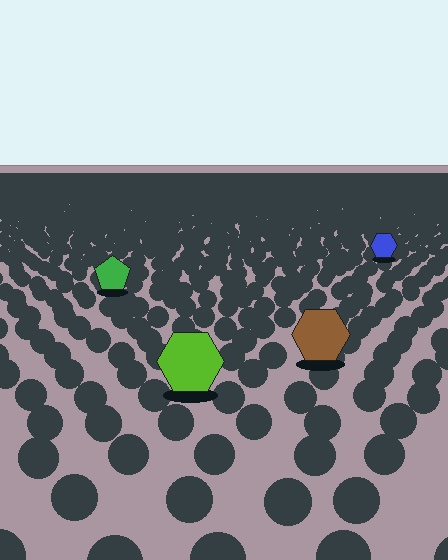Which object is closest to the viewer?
The lime hexagon is closest. The texture marks near it are larger and more spread out.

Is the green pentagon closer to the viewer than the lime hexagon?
No. The lime hexagon is closer — you can tell from the texture gradient: the ground texture is coarser near it.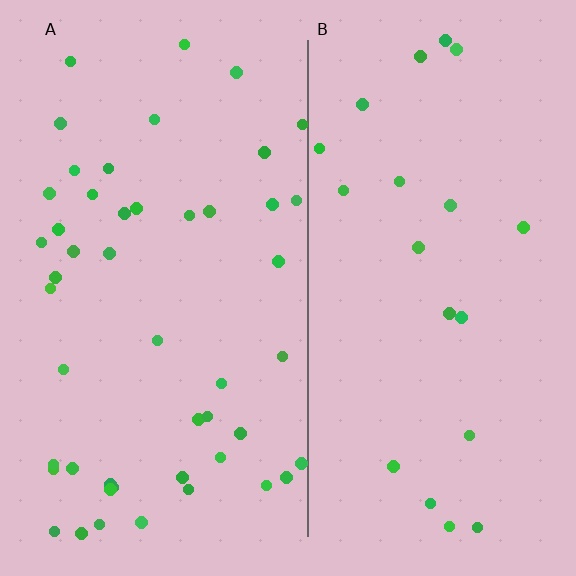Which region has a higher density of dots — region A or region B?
A (the left).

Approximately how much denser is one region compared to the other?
Approximately 2.4× — region A over region B.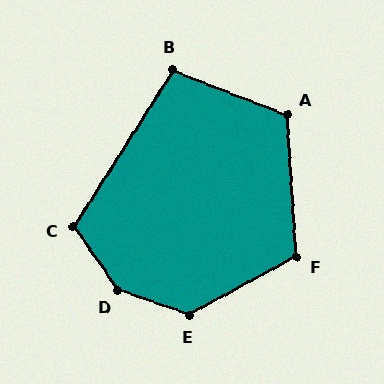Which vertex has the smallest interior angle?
B, at approximately 101 degrees.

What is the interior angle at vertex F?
Approximately 115 degrees (obtuse).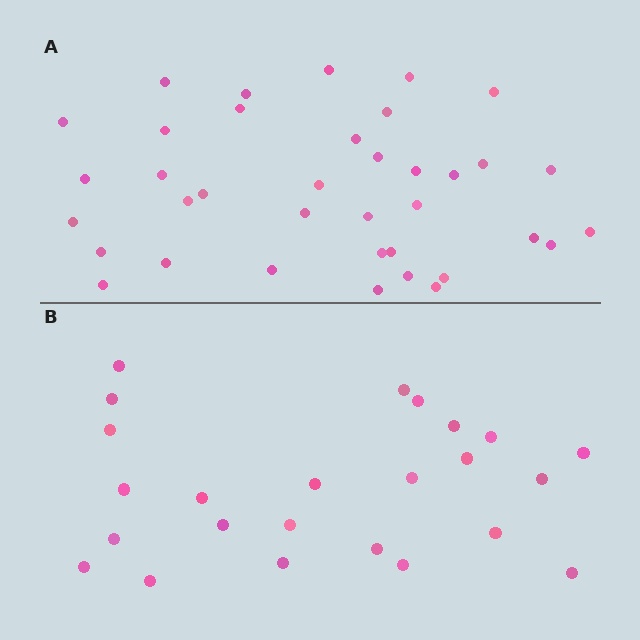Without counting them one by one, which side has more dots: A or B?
Region A (the top region) has more dots.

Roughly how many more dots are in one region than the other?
Region A has approximately 15 more dots than region B.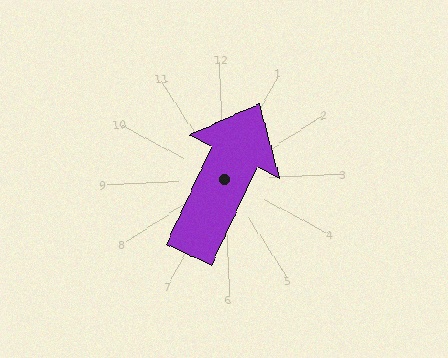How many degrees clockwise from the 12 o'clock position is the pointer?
Approximately 28 degrees.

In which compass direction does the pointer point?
Northeast.